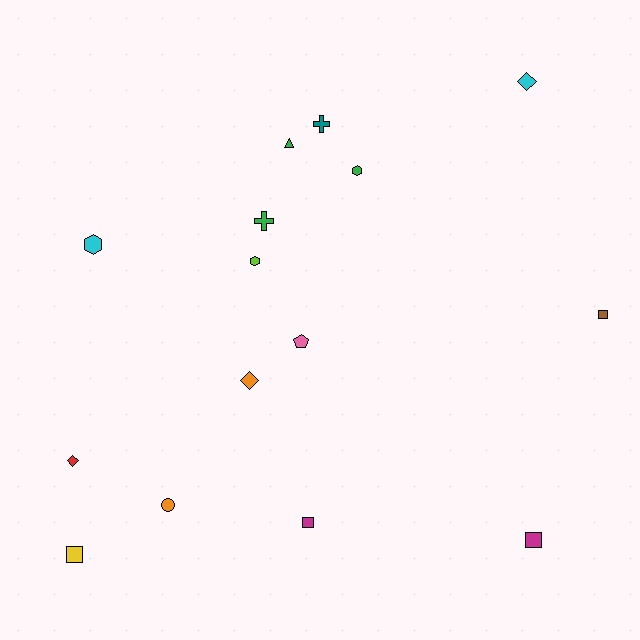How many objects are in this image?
There are 15 objects.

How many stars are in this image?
There are no stars.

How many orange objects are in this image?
There are 2 orange objects.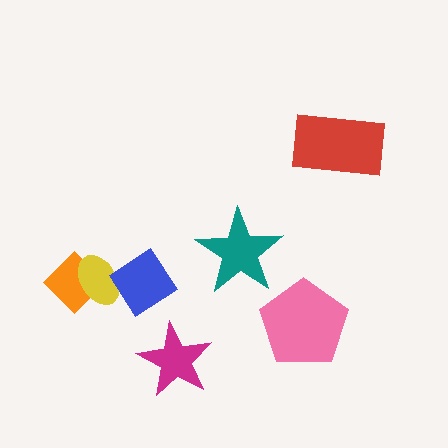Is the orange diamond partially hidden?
Yes, it is partially covered by another shape.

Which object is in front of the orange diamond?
The yellow ellipse is in front of the orange diamond.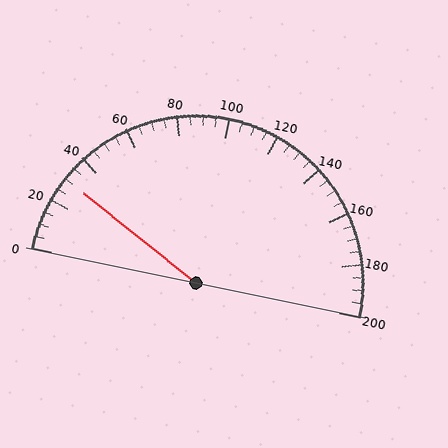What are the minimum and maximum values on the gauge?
The gauge ranges from 0 to 200.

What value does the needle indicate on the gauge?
The needle indicates approximately 30.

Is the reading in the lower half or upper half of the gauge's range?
The reading is in the lower half of the range (0 to 200).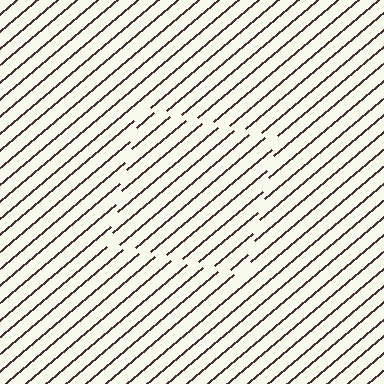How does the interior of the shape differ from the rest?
The interior of the shape contains the same grating, shifted by half a period — the contour is defined by the phase discontinuity where line-ends from the inner and outer gratings abut.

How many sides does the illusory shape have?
4 sides — the line-ends trace a square.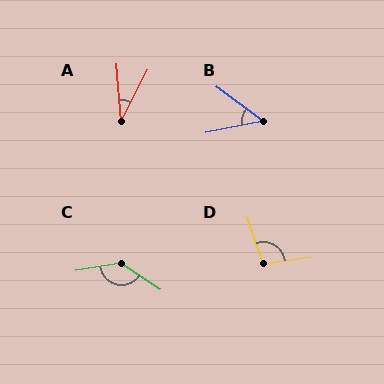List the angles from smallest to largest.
A (32°), B (48°), D (101°), C (137°).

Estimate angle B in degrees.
Approximately 48 degrees.